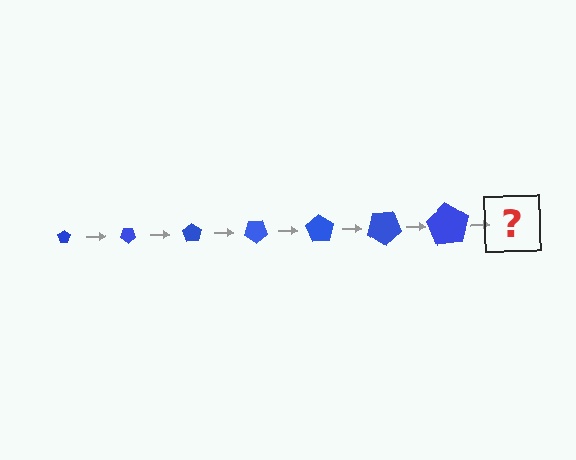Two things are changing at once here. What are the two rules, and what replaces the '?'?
The two rules are that the pentagon grows larger each step and it rotates 35 degrees each step. The '?' should be a pentagon, larger than the previous one and rotated 245 degrees from the start.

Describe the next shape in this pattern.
It should be a pentagon, larger than the previous one and rotated 245 degrees from the start.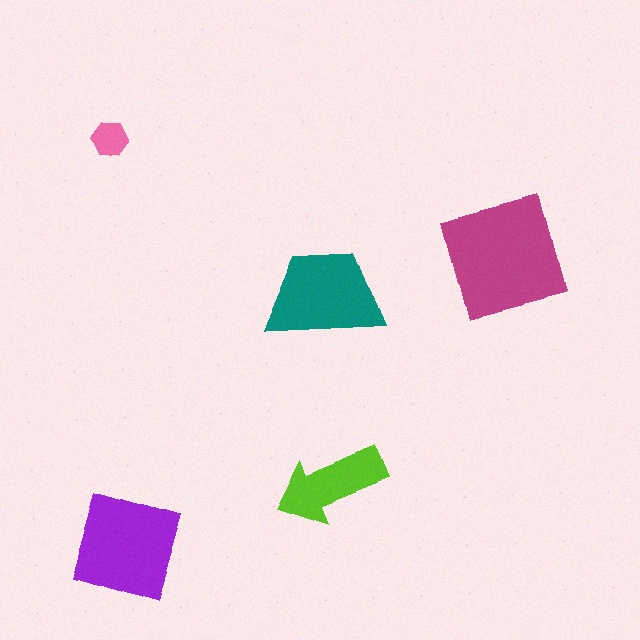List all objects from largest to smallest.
The magenta square, the purple diamond, the teal trapezoid, the lime arrow, the pink hexagon.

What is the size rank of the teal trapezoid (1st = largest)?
3rd.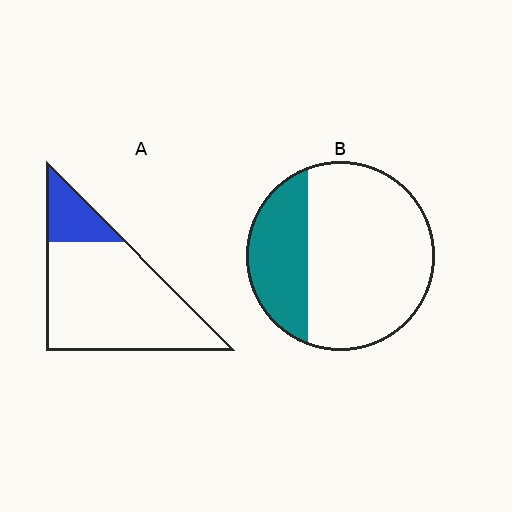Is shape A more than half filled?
No.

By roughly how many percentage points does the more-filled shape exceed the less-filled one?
By roughly 10 percentage points (B over A).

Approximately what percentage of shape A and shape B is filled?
A is approximately 20% and B is approximately 30%.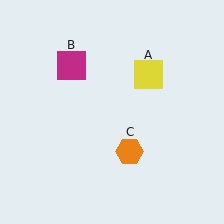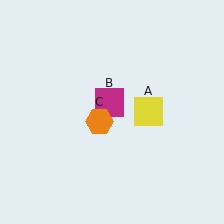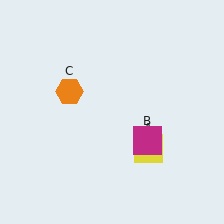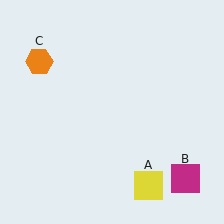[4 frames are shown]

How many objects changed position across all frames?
3 objects changed position: yellow square (object A), magenta square (object B), orange hexagon (object C).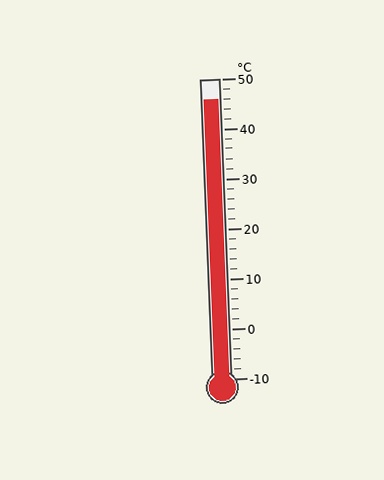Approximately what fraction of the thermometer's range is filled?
The thermometer is filled to approximately 95% of its range.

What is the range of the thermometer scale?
The thermometer scale ranges from -10°C to 50°C.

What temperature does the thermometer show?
The thermometer shows approximately 46°C.